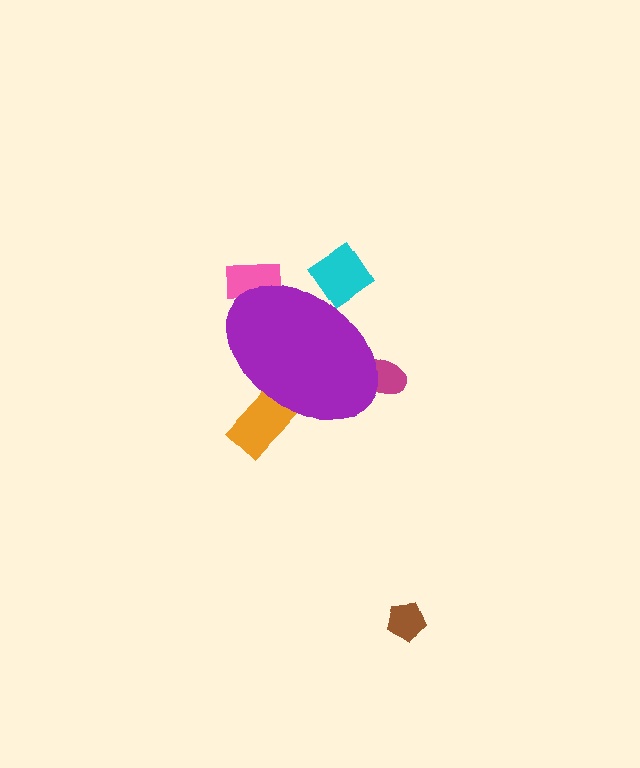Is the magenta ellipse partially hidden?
Yes, the magenta ellipse is partially hidden behind the purple ellipse.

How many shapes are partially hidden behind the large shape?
4 shapes are partially hidden.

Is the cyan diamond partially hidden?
Yes, the cyan diamond is partially hidden behind the purple ellipse.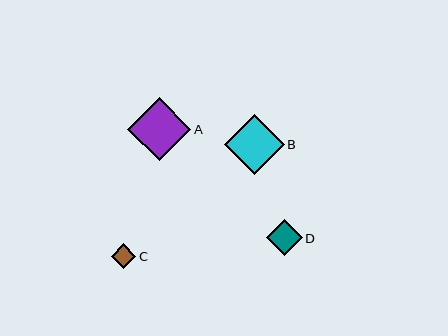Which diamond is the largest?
Diamond A is the largest with a size of approximately 63 pixels.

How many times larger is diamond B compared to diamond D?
Diamond B is approximately 1.7 times the size of diamond D.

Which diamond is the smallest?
Diamond C is the smallest with a size of approximately 25 pixels.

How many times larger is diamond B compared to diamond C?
Diamond B is approximately 2.5 times the size of diamond C.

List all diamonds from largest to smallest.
From largest to smallest: A, B, D, C.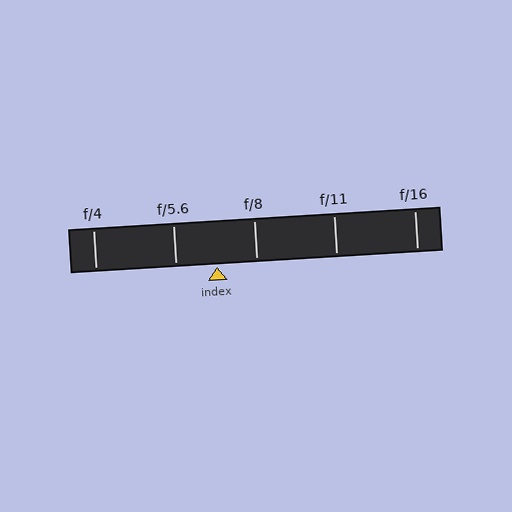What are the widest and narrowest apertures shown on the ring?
The widest aperture shown is f/4 and the narrowest is f/16.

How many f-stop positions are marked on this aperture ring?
There are 5 f-stop positions marked.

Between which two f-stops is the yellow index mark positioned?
The index mark is between f/5.6 and f/8.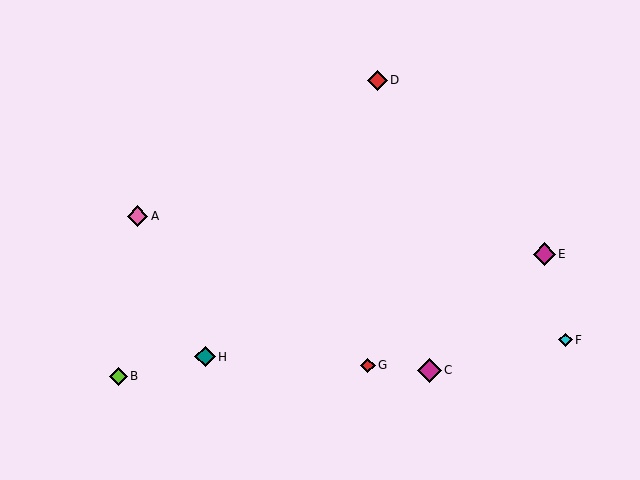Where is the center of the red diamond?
The center of the red diamond is at (377, 80).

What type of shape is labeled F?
Shape F is a cyan diamond.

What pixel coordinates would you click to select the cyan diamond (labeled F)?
Click at (565, 340) to select the cyan diamond F.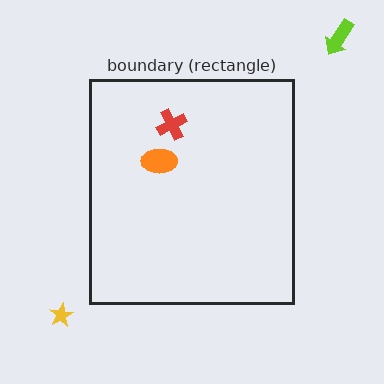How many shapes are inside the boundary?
2 inside, 2 outside.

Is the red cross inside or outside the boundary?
Inside.